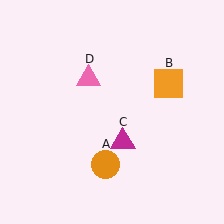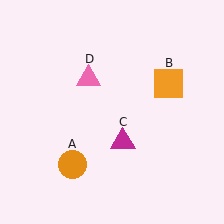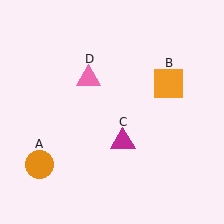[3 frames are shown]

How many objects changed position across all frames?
1 object changed position: orange circle (object A).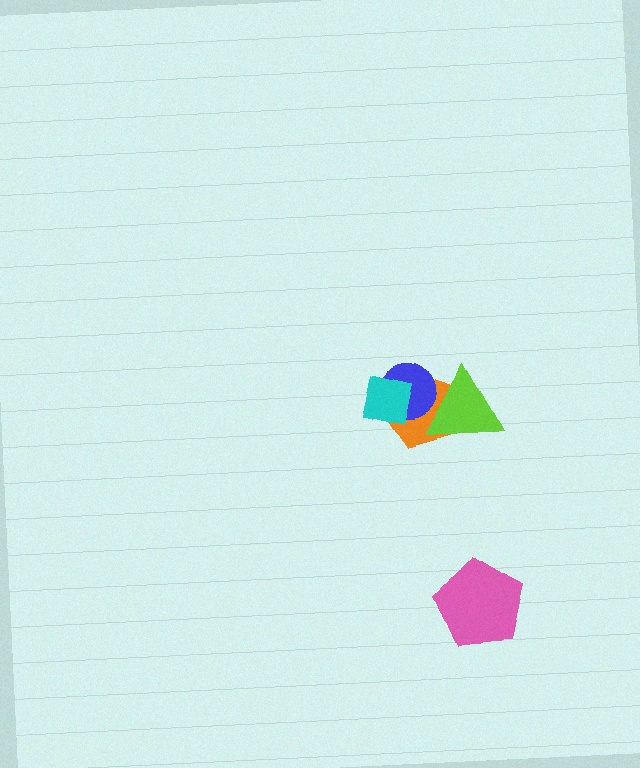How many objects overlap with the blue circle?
3 objects overlap with the blue circle.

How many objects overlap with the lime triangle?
2 objects overlap with the lime triangle.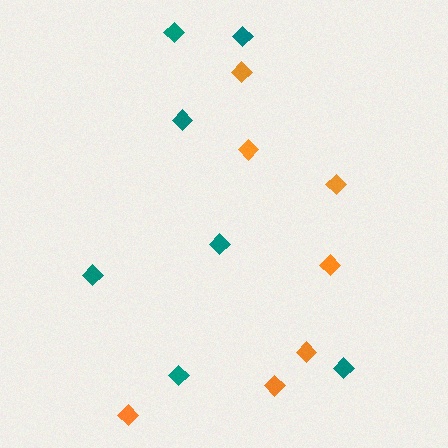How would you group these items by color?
There are 2 groups: one group of teal diamonds (7) and one group of orange diamonds (7).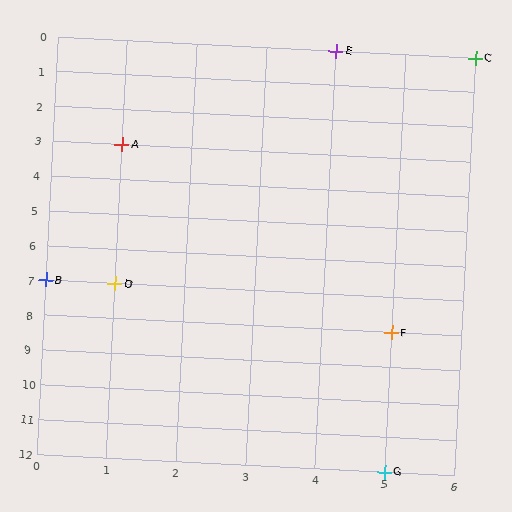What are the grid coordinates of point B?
Point B is at grid coordinates (0, 7).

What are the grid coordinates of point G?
Point G is at grid coordinates (5, 12).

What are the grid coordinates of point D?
Point D is at grid coordinates (1, 7).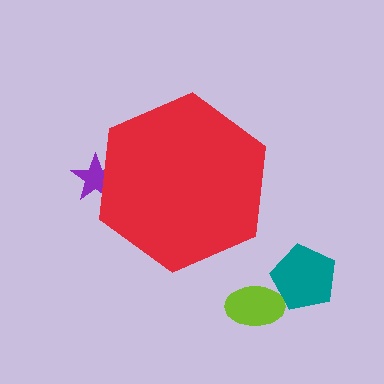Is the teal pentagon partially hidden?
No, the teal pentagon is fully visible.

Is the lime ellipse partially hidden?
No, the lime ellipse is fully visible.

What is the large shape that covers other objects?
A red hexagon.